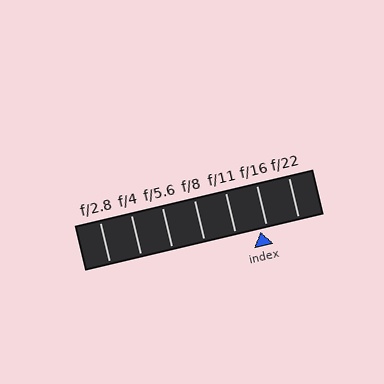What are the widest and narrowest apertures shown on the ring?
The widest aperture shown is f/2.8 and the narrowest is f/22.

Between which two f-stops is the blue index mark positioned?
The index mark is between f/11 and f/16.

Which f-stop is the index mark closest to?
The index mark is closest to f/16.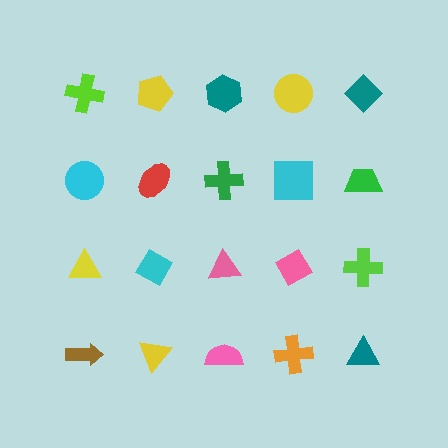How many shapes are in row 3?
5 shapes.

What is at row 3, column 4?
A pink diamond.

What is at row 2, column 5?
A green trapezoid.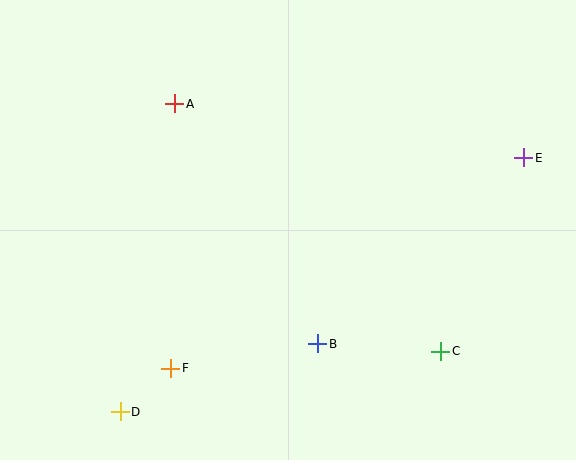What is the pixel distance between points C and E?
The distance between C and E is 211 pixels.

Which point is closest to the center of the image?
Point B at (318, 344) is closest to the center.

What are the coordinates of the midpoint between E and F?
The midpoint between E and F is at (347, 263).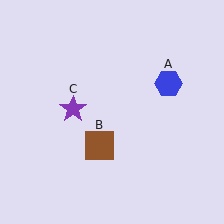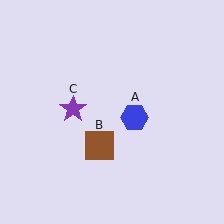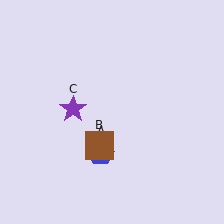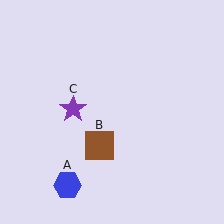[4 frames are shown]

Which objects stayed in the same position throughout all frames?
Brown square (object B) and purple star (object C) remained stationary.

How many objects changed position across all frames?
1 object changed position: blue hexagon (object A).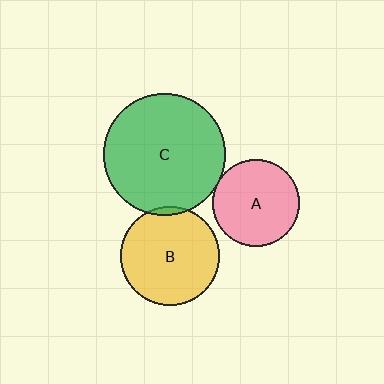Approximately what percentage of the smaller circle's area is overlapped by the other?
Approximately 5%.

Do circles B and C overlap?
Yes.